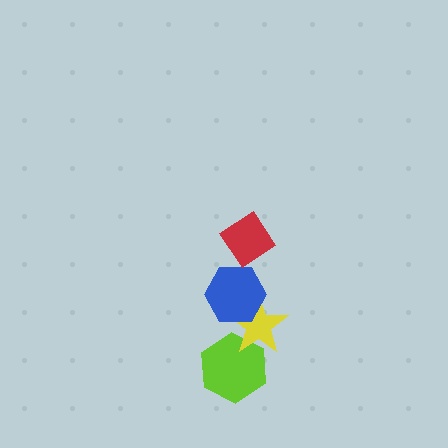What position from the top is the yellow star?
The yellow star is 3rd from the top.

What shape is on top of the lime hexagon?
The yellow star is on top of the lime hexagon.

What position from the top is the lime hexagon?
The lime hexagon is 4th from the top.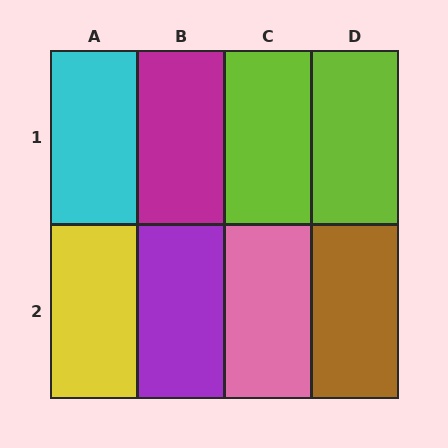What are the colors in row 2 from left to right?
Yellow, purple, pink, brown.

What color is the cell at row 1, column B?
Magenta.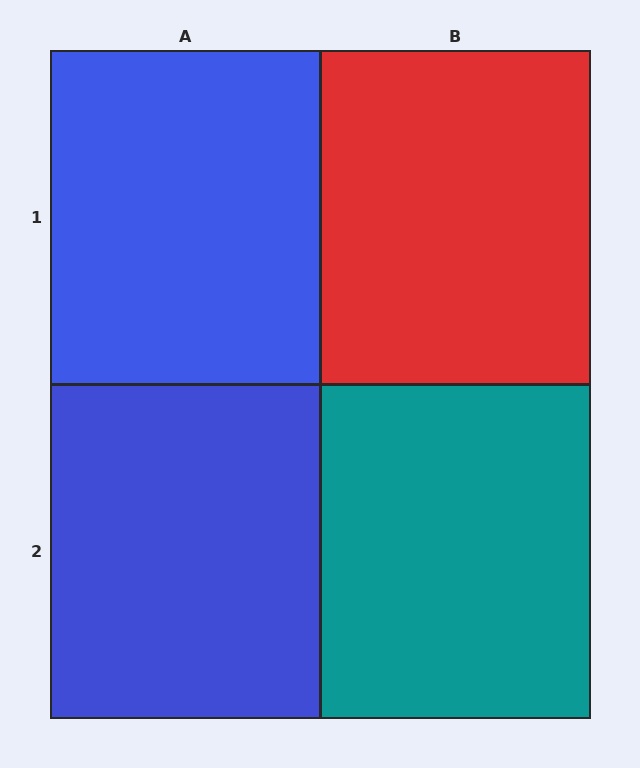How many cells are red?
1 cell is red.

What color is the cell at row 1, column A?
Blue.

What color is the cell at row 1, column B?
Red.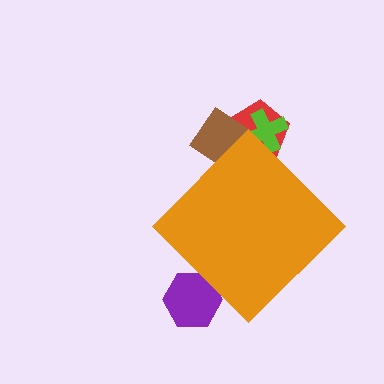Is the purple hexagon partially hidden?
Yes, the purple hexagon is partially hidden behind the orange diamond.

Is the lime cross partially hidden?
Yes, the lime cross is partially hidden behind the orange diamond.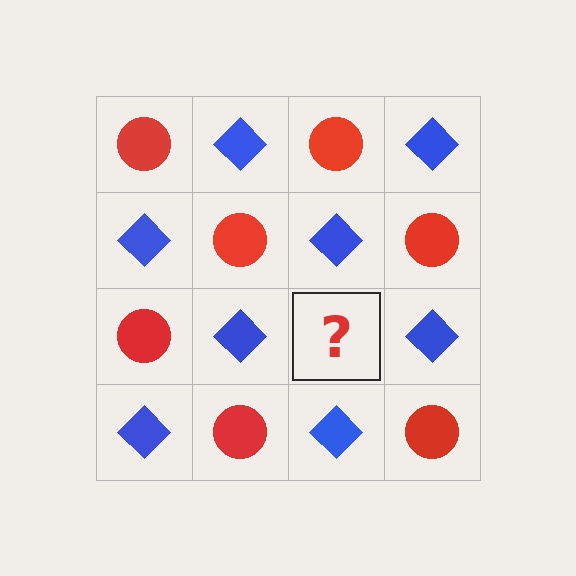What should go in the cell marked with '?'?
The missing cell should contain a red circle.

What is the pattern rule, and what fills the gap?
The rule is that it alternates red circle and blue diamond in a checkerboard pattern. The gap should be filled with a red circle.